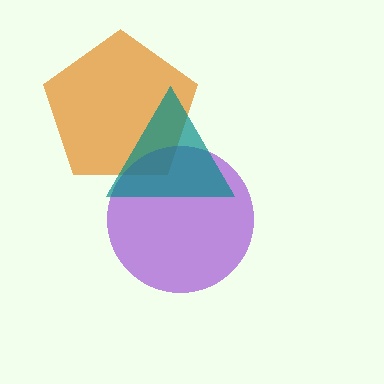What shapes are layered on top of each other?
The layered shapes are: an orange pentagon, a purple circle, a teal triangle.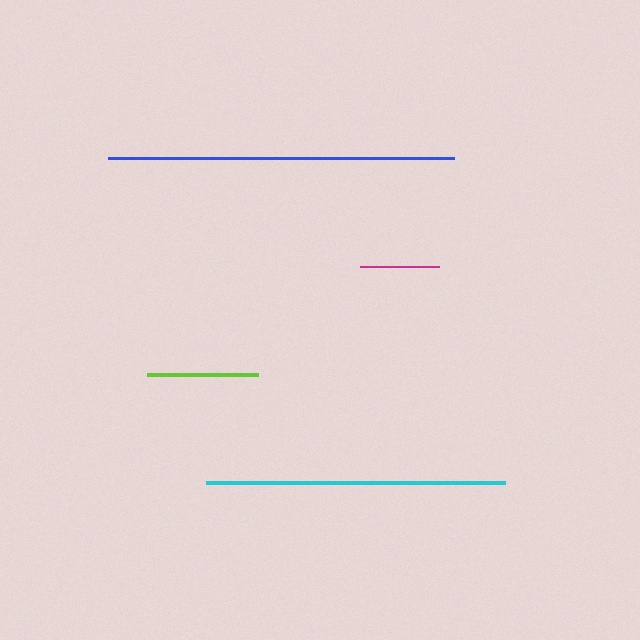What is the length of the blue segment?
The blue segment is approximately 347 pixels long.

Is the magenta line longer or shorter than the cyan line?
The cyan line is longer than the magenta line.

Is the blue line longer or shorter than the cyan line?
The blue line is longer than the cyan line.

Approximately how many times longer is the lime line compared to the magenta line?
The lime line is approximately 1.4 times the length of the magenta line.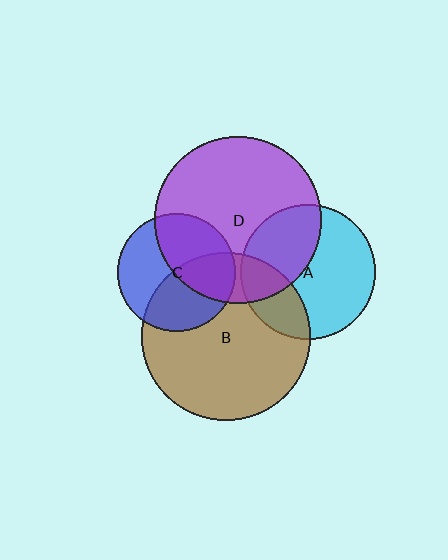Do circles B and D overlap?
Yes.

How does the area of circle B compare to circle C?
Approximately 2.0 times.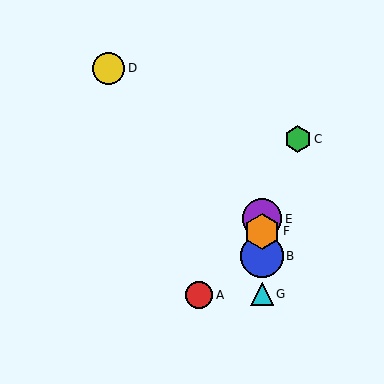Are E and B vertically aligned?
Yes, both are at x≈262.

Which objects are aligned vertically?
Objects B, E, F, G are aligned vertically.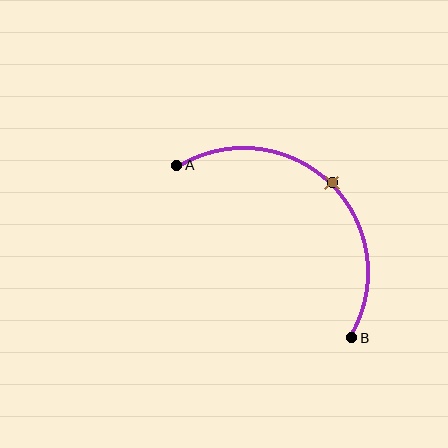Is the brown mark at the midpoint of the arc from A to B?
Yes. The brown mark lies on the arc at equal arc-length from both A and B — it is the arc midpoint.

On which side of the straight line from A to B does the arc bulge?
The arc bulges above and to the right of the straight line connecting A and B.